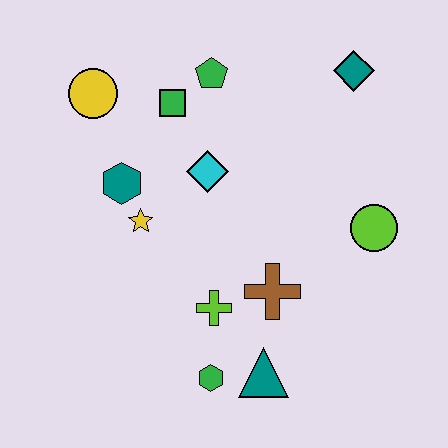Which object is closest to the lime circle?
The brown cross is closest to the lime circle.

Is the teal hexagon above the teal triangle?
Yes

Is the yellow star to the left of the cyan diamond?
Yes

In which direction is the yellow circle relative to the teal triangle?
The yellow circle is above the teal triangle.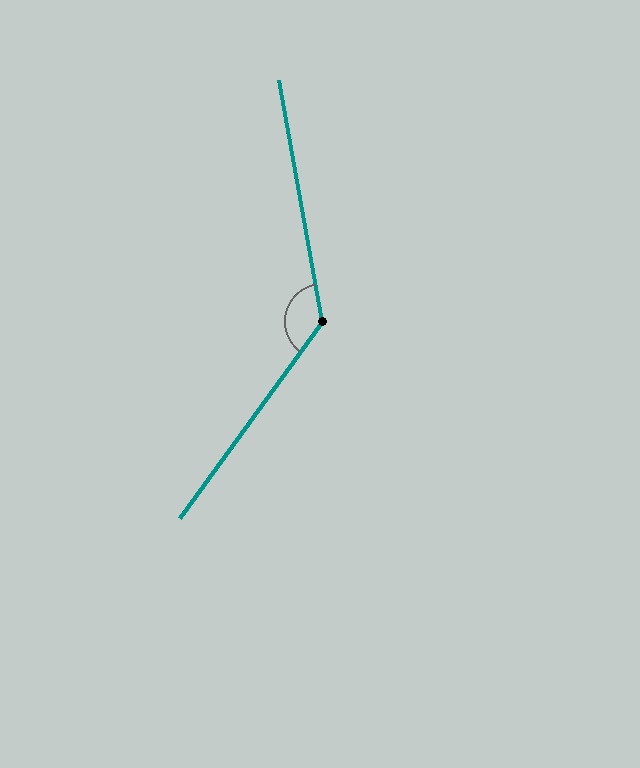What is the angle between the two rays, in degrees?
Approximately 134 degrees.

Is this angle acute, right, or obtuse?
It is obtuse.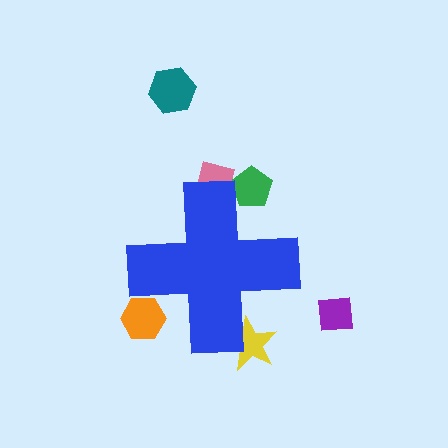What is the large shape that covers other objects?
A blue cross.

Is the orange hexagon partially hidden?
Yes, the orange hexagon is partially hidden behind the blue cross.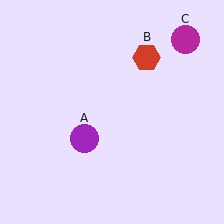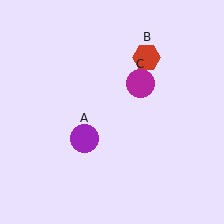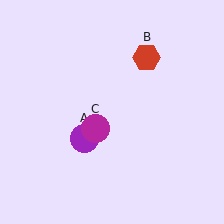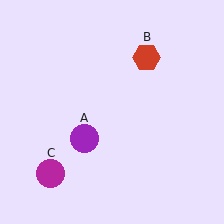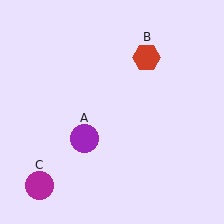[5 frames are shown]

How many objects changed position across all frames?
1 object changed position: magenta circle (object C).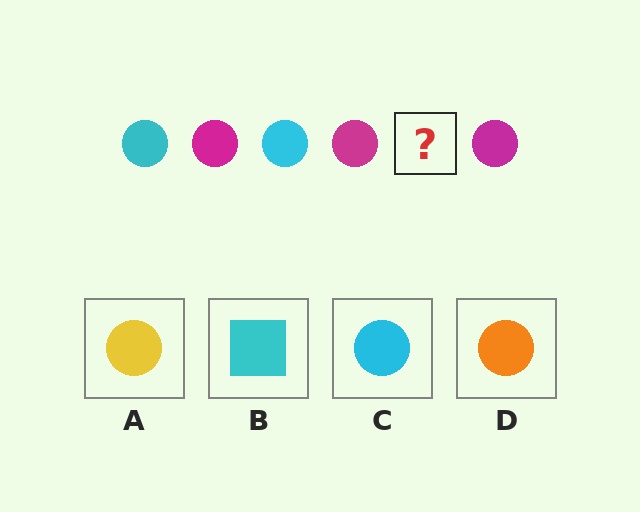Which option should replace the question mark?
Option C.